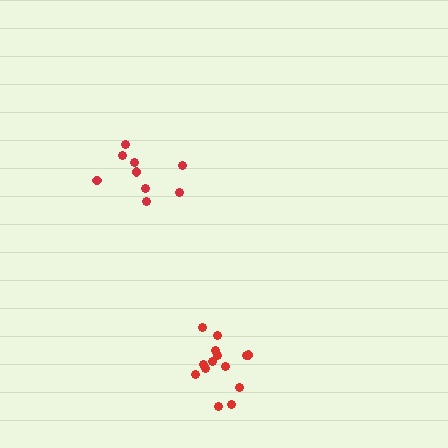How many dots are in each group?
Group 1: 14 dots, Group 2: 9 dots (23 total).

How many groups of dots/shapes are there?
There are 2 groups.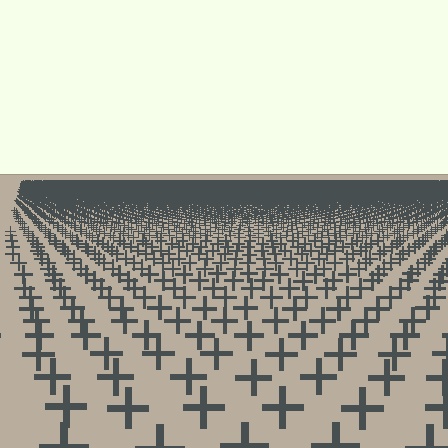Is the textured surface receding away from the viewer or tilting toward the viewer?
The surface is receding away from the viewer. Texture elements get smaller and denser toward the top.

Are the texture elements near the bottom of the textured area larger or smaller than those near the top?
Larger. Near the bottom, elements are closer to the viewer and appear at a bigger on-screen size.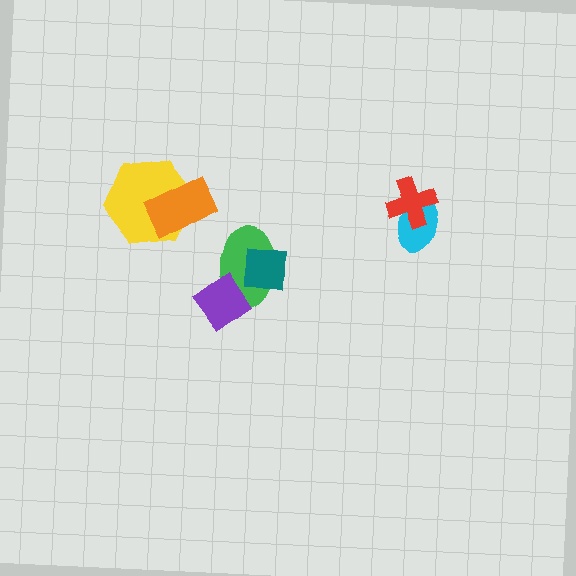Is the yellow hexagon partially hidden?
Yes, it is partially covered by another shape.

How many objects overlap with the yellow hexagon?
1 object overlaps with the yellow hexagon.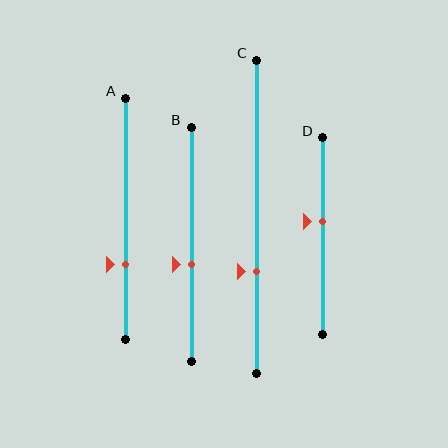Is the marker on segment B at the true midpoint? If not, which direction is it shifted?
No, the marker on segment B is shifted downward by about 9% of the segment length.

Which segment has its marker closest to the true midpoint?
Segment D has its marker closest to the true midpoint.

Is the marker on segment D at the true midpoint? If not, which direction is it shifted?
No, the marker on segment D is shifted upward by about 8% of the segment length.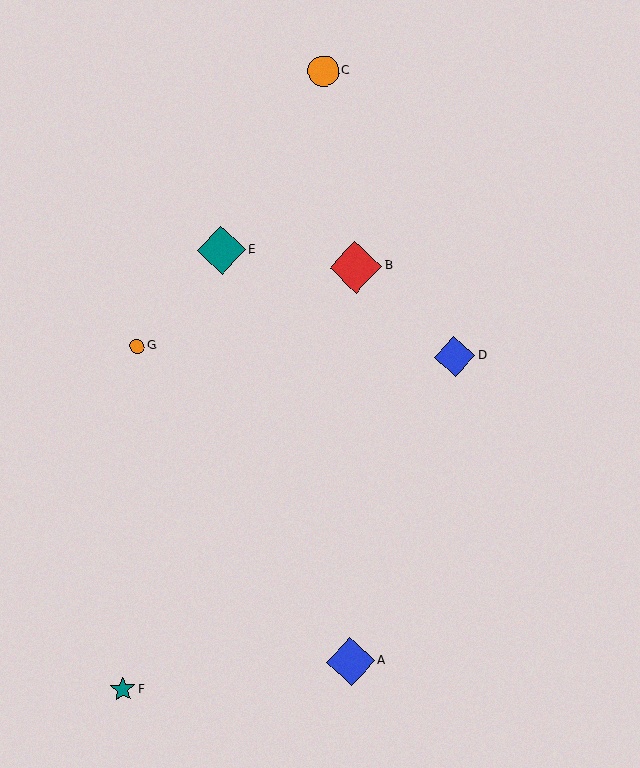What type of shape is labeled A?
Shape A is a blue diamond.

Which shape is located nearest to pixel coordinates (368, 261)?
The red diamond (labeled B) at (356, 267) is nearest to that location.